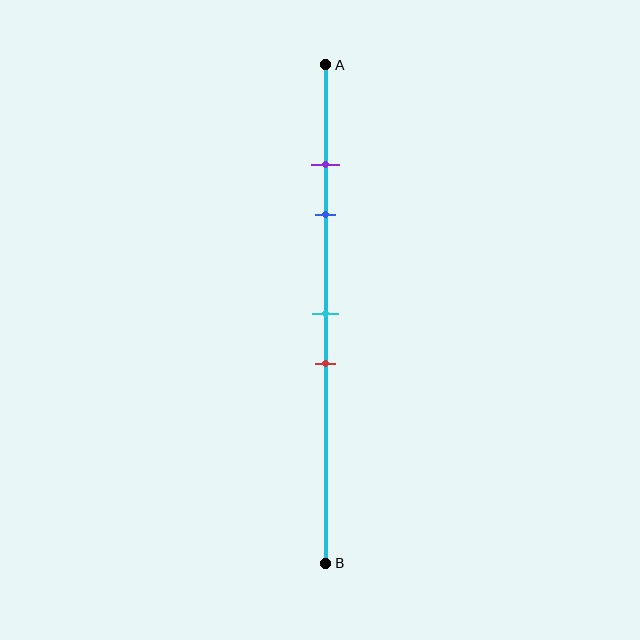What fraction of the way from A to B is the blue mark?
The blue mark is approximately 30% (0.3) of the way from A to B.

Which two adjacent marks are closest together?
The purple and blue marks are the closest adjacent pair.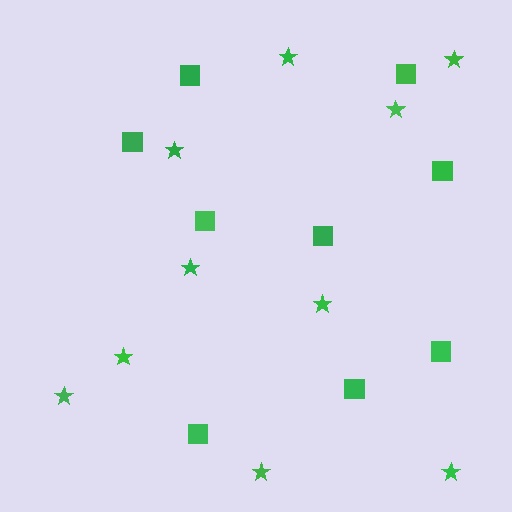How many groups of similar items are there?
There are 2 groups: one group of stars (10) and one group of squares (9).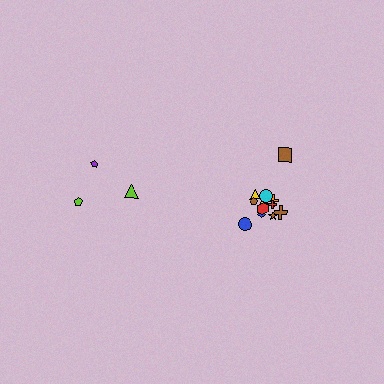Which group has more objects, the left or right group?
The right group.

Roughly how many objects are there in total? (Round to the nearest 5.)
Roughly 15 objects in total.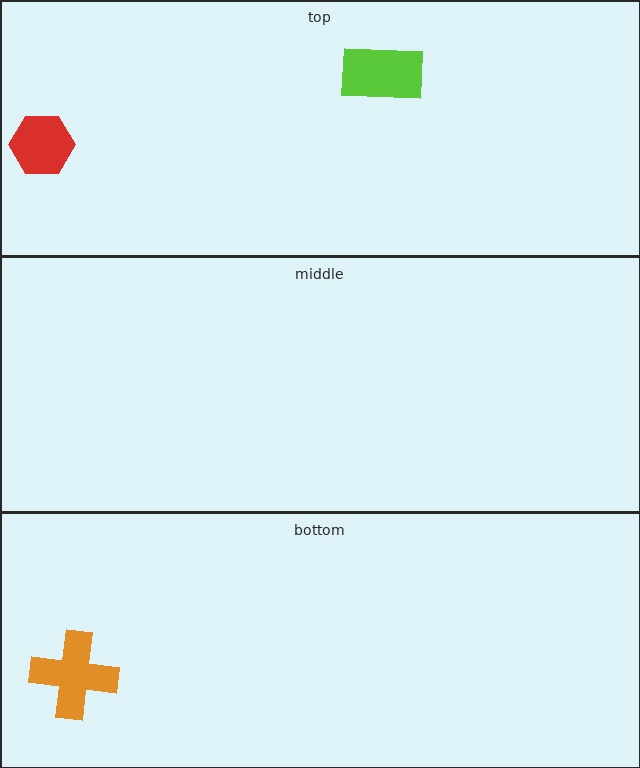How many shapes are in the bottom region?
1.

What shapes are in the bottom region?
The orange cross.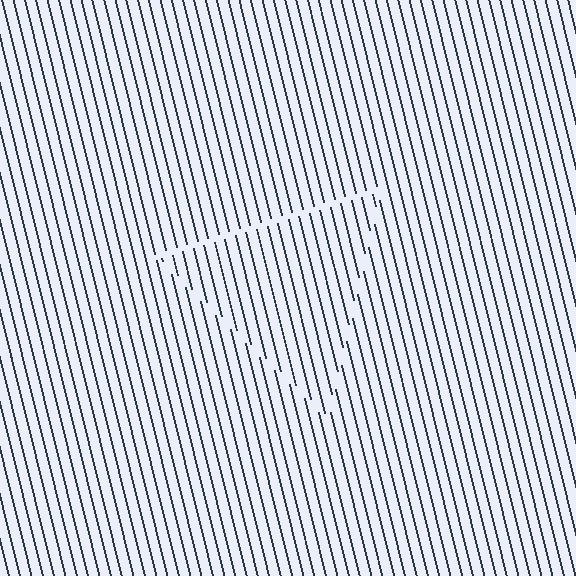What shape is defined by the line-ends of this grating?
An illusory triangle. The interior of the shape contains the same grating, shifted by half a period — the contour is defined by the phase discontinuity where line-ends from the inner and outer gratings abut.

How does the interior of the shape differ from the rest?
The interior of the shape contains the same grating, shifted by half a period — the contour is defined by the phase discontinuity where line-ends from the inner and outer gratings abut.